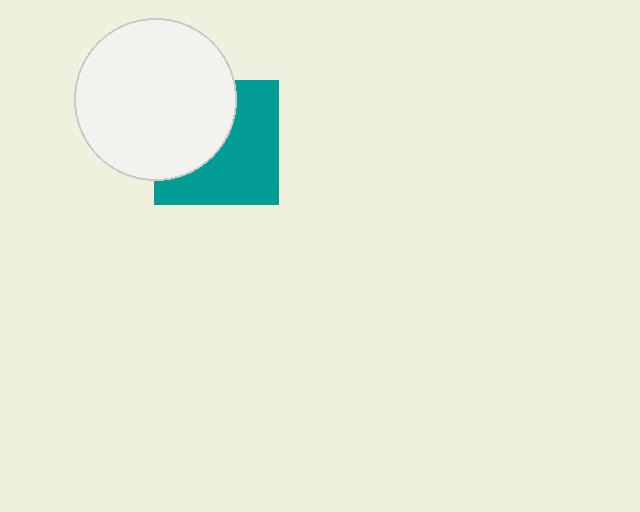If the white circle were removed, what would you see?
You would see the complete teal square.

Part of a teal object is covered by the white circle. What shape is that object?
It is a square.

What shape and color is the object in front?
The object in front is a white circle.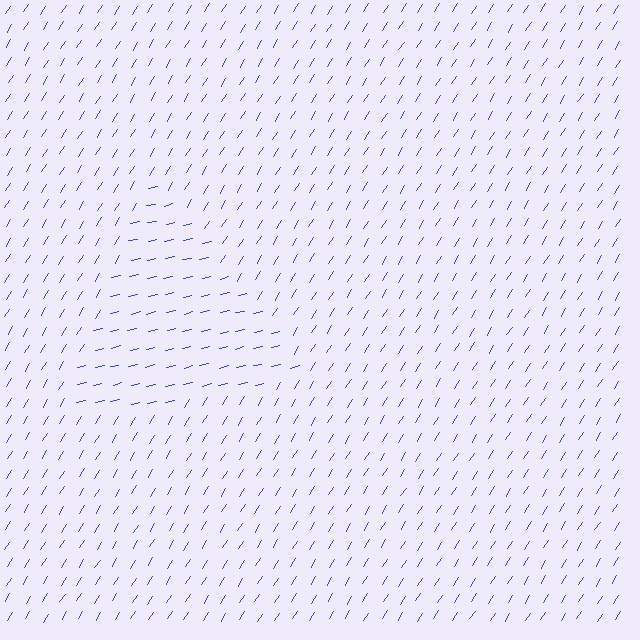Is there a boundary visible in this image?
Yes, there is a texture boundary formed by a change in line orientation.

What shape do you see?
I see a triangle.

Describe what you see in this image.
The image is filled with small blue line segments. A triangle region in the image has lines oriented differently from the surrounding lines, creating a visible texture boundary.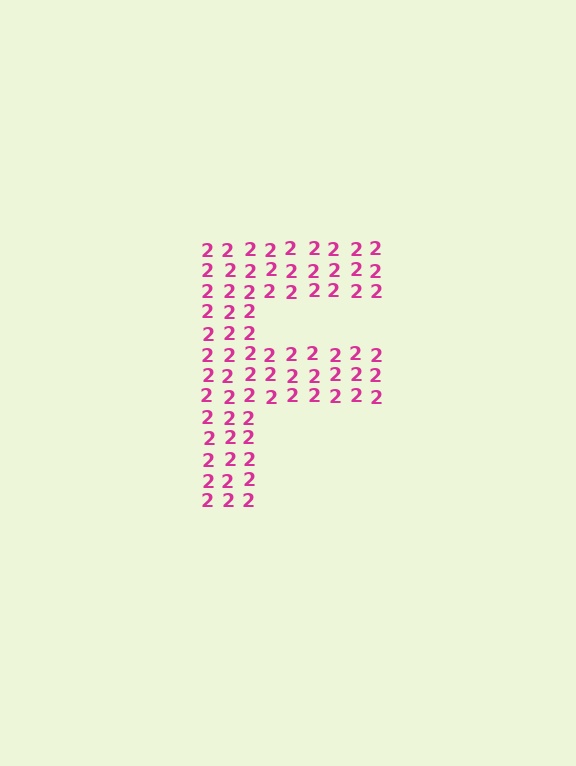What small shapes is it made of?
It is made of small digit 2's.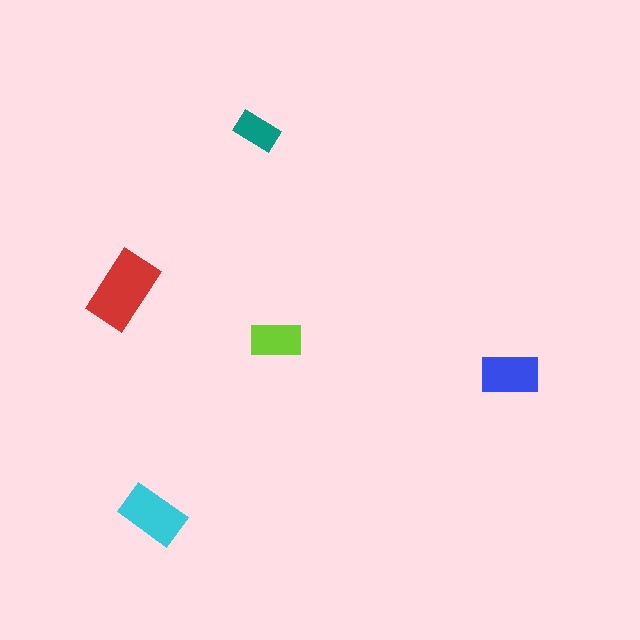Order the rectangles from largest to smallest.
the red one, the cyan one, the blue one, the lime one, the teal one.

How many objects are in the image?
There are 5 objects in the image.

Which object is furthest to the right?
The blue rectangle is rightmost.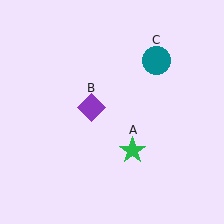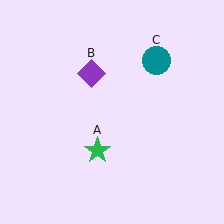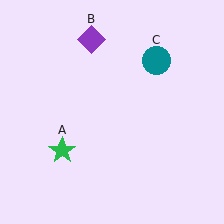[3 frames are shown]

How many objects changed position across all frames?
2 objects changed position: green star (object A), purple diamond (object B).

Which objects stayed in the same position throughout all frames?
Teal circle (object C) remained stationary.